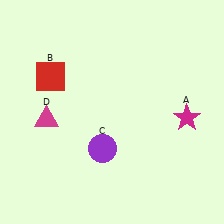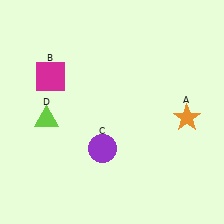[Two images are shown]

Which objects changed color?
A changed from magenta to orange. B changed from red to magenta. D changed from magenta to lime.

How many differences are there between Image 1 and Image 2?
There are 3 differences between the two images.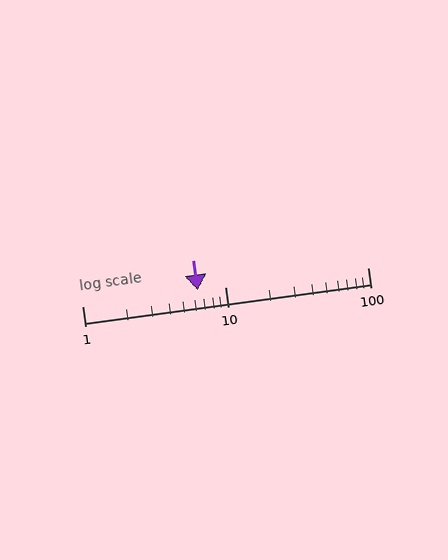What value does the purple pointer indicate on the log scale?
The pointer indicates approximately 6.4.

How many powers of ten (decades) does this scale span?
The scale spans 2 decades, from 1 to 100.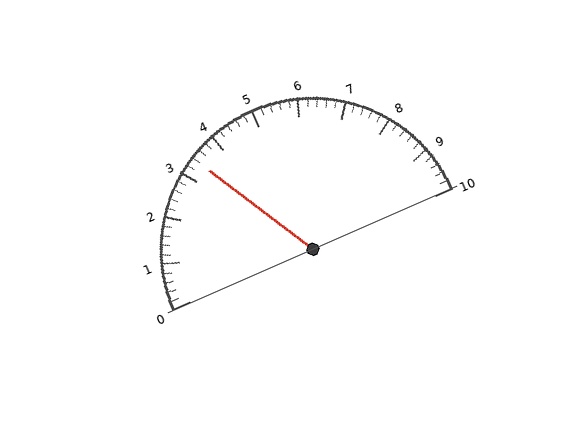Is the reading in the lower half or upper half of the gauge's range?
The reading is in the lower half of the range (0 to 10).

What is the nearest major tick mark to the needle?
The nearest major tick mark is 3.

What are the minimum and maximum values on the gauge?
The gauge ranges from 0 to 10.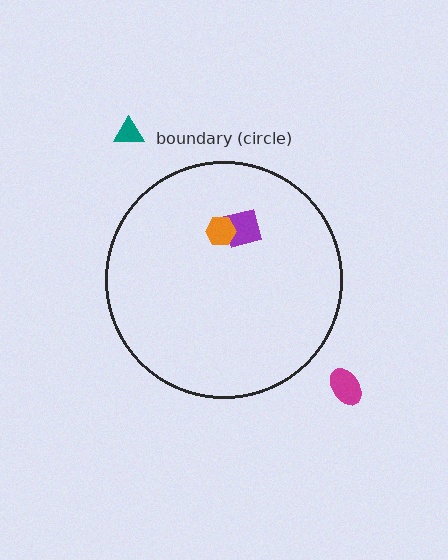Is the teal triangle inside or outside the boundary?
Outside.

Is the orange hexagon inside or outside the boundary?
Inside.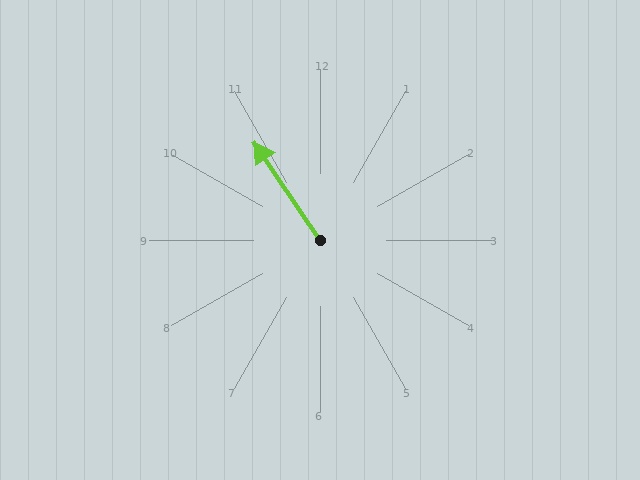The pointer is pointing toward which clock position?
Roughly 11 o'clock.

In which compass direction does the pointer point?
Northwest.